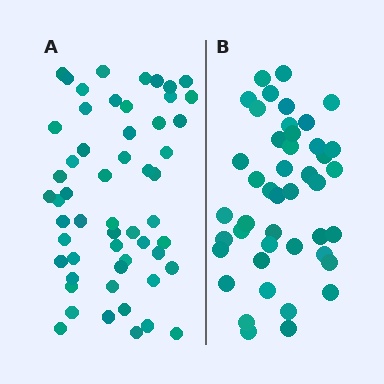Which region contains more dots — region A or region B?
Region A (the left region) has more dots.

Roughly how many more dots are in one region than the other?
Region A has roughly 12 or so more dots than region B.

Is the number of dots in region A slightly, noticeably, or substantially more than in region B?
Region A has noticeably more, but not dramatically so. The ratio is roughly 1.2 to 1.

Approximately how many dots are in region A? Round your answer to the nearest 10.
About 60 dots. (The exact count is 55, which rounds to 60.)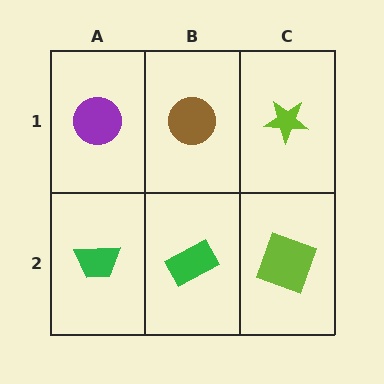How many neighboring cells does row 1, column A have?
2.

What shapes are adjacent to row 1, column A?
A green trapezoid (row 2, column A), a brown circle (row 1, column B).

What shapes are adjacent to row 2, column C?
A lime star (row 1, column C), a green rectangle (row 2, column B).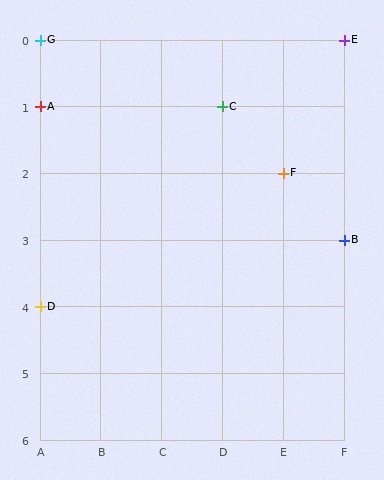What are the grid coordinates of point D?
Point D is at grid coordinates (A, 4).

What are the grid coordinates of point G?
Point G is at grid coordinates (A, 0).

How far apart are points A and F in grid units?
Points A and F are 4 columns and 1 row apart (about 4.1 grid units diagonally).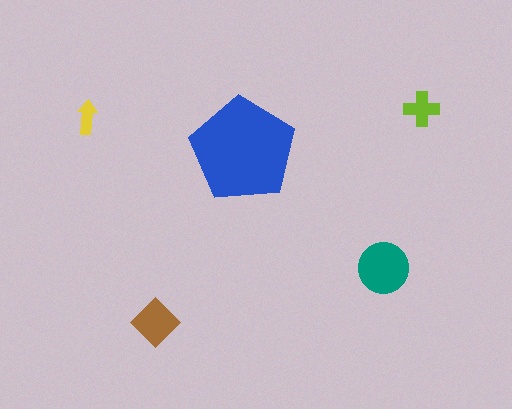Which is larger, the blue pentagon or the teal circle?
The blue pentagon.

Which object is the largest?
The blue pentagon.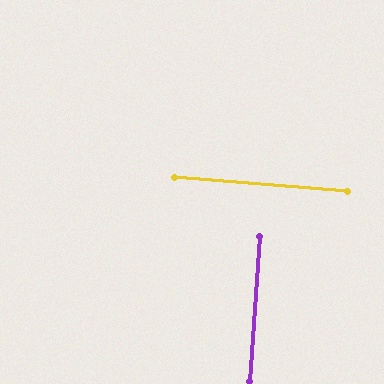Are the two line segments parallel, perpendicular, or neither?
Perpendicular — they meet at approximately 89°.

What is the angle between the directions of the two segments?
Approximately 89 degrees.